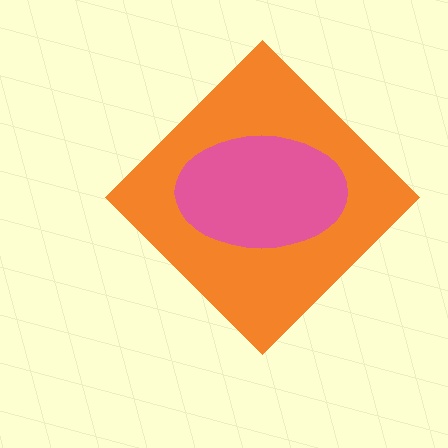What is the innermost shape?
The pink ellipse.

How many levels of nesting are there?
2.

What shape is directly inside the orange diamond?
The pink ellipse.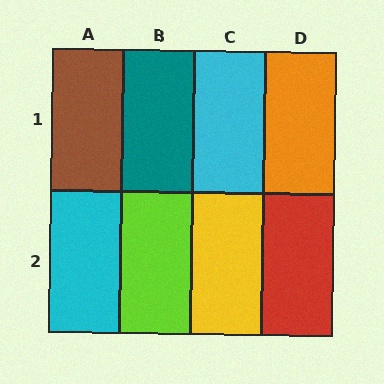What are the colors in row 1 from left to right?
Brown, teal, cyan, orange.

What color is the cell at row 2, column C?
Yellow.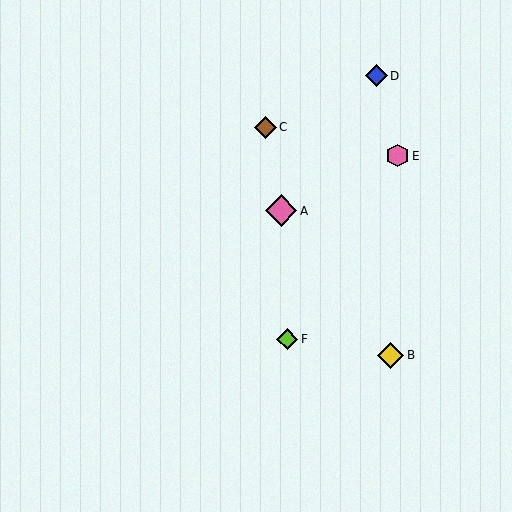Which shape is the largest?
The pink diamond (labeled A) is the largest.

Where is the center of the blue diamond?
The center of the blue diamond is at (376, 76).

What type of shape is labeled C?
Shape C is a brown diamond.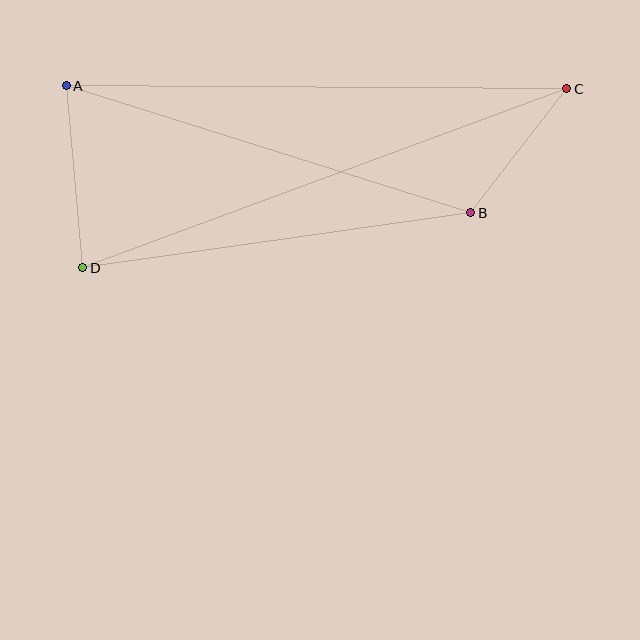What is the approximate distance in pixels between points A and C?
The distance between A and C is approximately 500 pixels.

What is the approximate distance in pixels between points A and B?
The distance between A and B is approximately 424 pixels.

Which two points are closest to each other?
Points B and C are closest to each other.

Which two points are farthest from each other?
Points C and D are farthest from each other.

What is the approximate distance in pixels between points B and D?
The distance between B and D is approximately 392 pixels.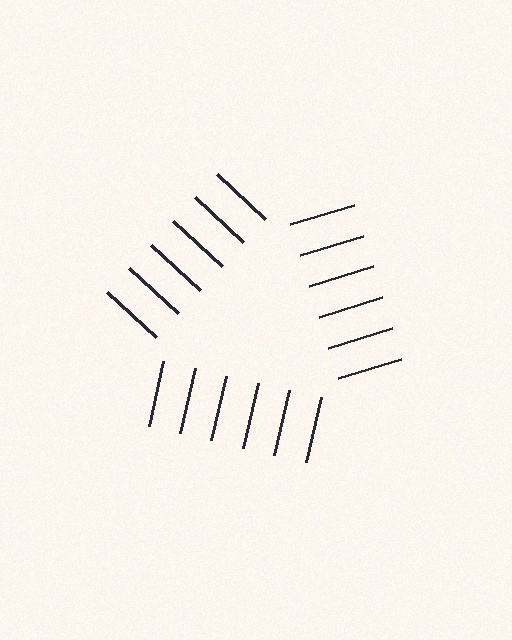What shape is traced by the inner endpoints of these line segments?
An illusory triangle — the line segments terminate on its edges but no continuous stroke is drawn.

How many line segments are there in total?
18 — 6 along each of the 3 edges.